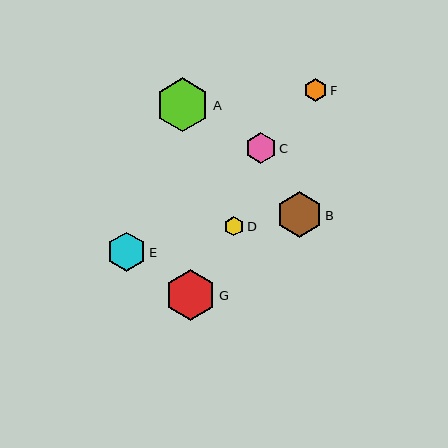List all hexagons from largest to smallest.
From largest to smallest: A, G, B, E, C, F, D.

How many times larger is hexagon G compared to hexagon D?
Hexagon G is approximately 2.6 times the size of hexagon D.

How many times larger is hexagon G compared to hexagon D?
Hexagon G is approximately 2.6 times the size of hexagon D.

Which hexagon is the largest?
Hexagon A is the largest with a size of approximately 54 pixels.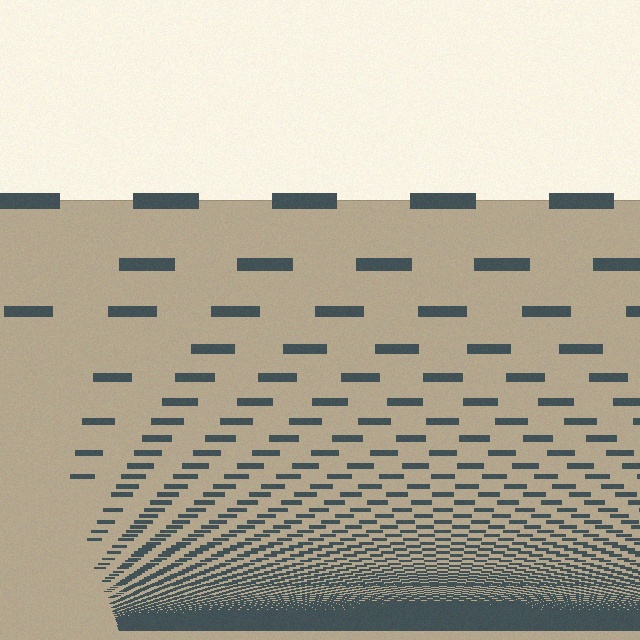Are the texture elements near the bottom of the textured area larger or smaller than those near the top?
Smaller. The gradient is inverted — elements near the bottom are smaller and denser.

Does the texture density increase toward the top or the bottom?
Density increases toward the bottom.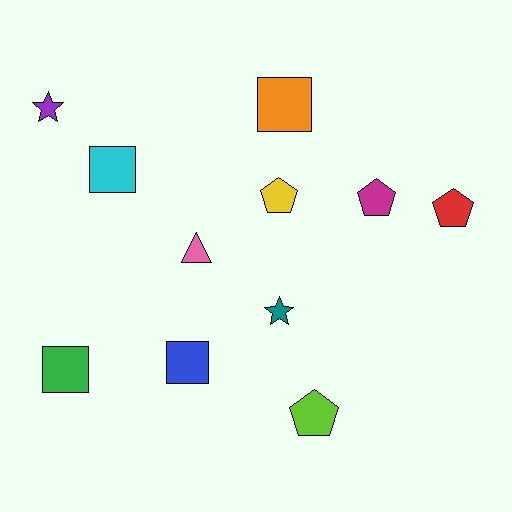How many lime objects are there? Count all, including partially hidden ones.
There is 1 lime object.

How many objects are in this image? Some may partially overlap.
There are 11 objects.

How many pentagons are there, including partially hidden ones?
There are 4 pentagons.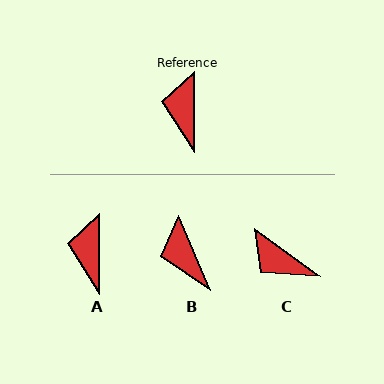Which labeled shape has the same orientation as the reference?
A.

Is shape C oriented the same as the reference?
No, it is off by about 54 degrees.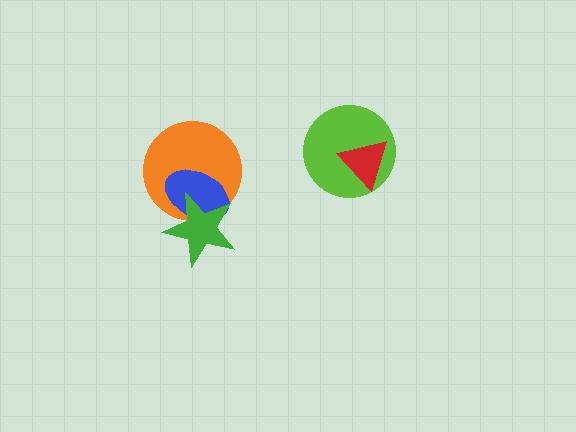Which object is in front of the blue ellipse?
The green star is in front of the blue ellipse.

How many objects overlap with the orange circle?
2 objects overlap with the orange circle.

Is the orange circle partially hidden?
Yes, it is partially covered by another shape.